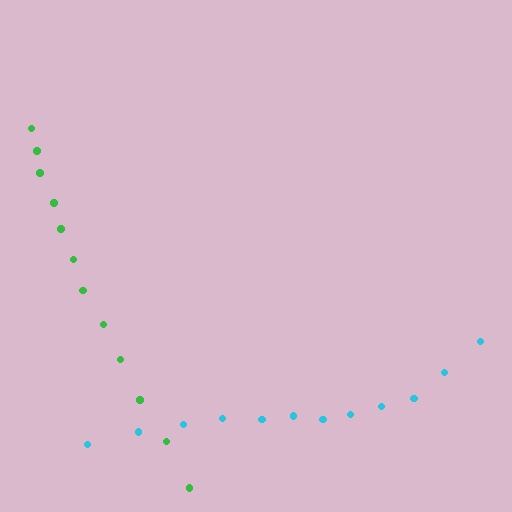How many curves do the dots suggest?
There are 2 distinct paths.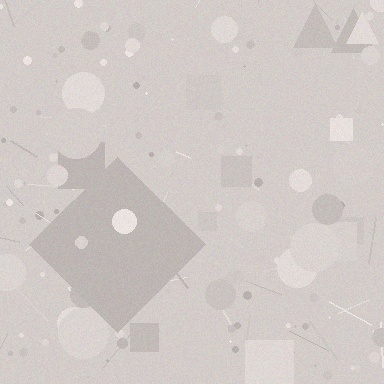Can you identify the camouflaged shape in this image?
The camouflaged shape is a diamond.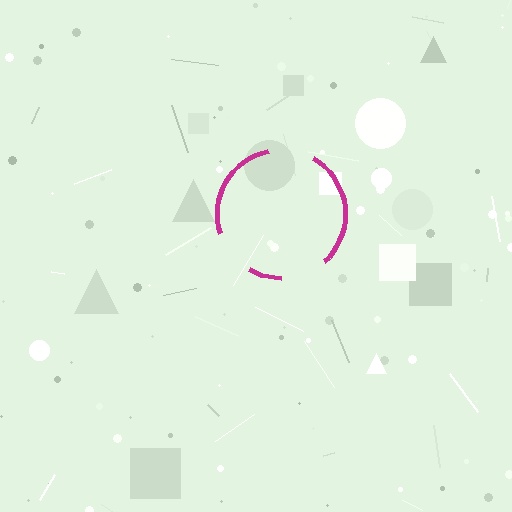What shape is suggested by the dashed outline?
The dashed outline suggests a circle.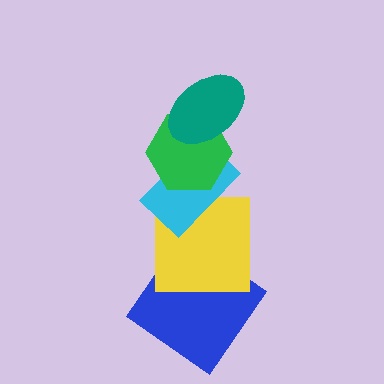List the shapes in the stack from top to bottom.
From top to bottom: the teal ellipse, the green hexagon, the cyan rectangle, the yellow square, the blue diamond.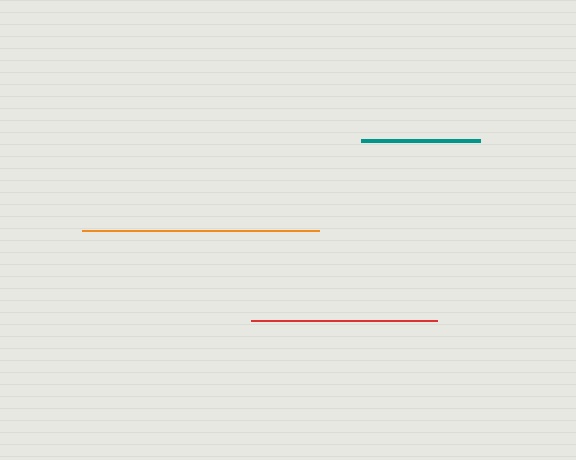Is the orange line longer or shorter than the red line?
The orange line is longer than the red line.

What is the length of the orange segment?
The orange segment is approximately 237 pixels long.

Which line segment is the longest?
The orange line is the longest at approximately 237 pixels.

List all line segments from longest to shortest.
From longest to shortest: orange, red, teal.